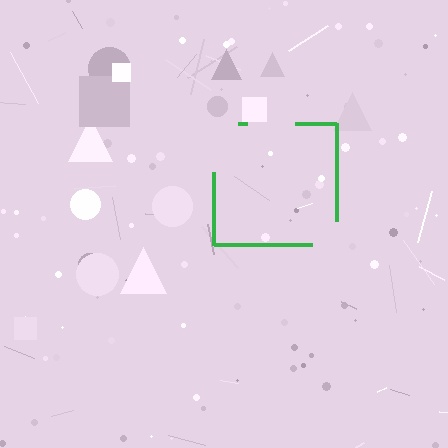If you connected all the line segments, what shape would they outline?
They would outline a square.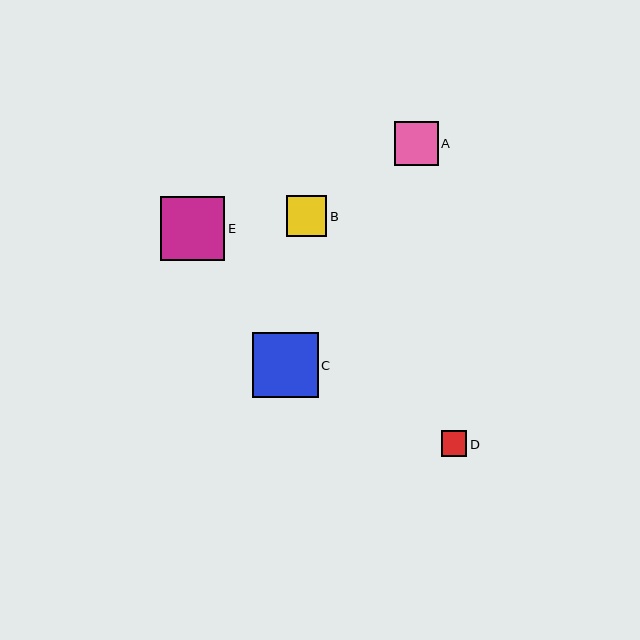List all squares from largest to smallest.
From largest to smallest: C, E, A, B, D.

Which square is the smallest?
Square D is the smallest with a size of approximately 25 pixels.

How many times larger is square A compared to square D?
Square A is approximately 1.7 times the size of square D.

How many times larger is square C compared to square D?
Square C is approximately 2.6 times the size of square D.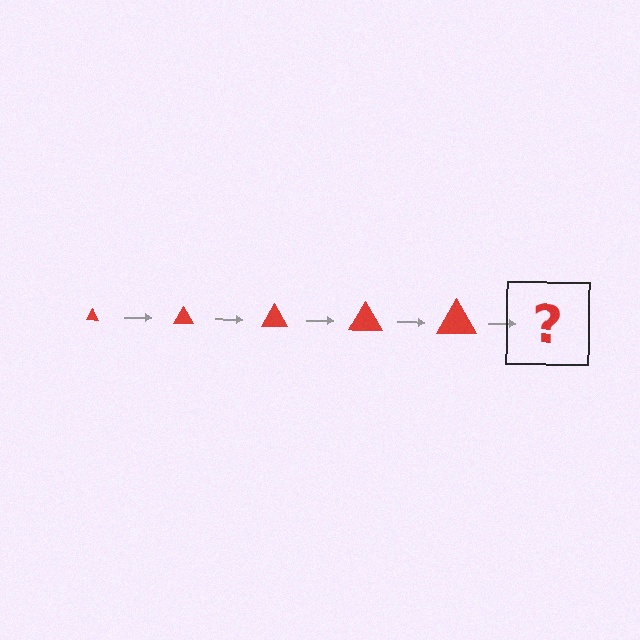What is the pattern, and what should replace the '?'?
The pattern is that the triangle gets progressively larger each step. The '?' should be a red triangle, larger than the previous one.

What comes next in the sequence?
The next element should be a red triangle, larger than the previous one.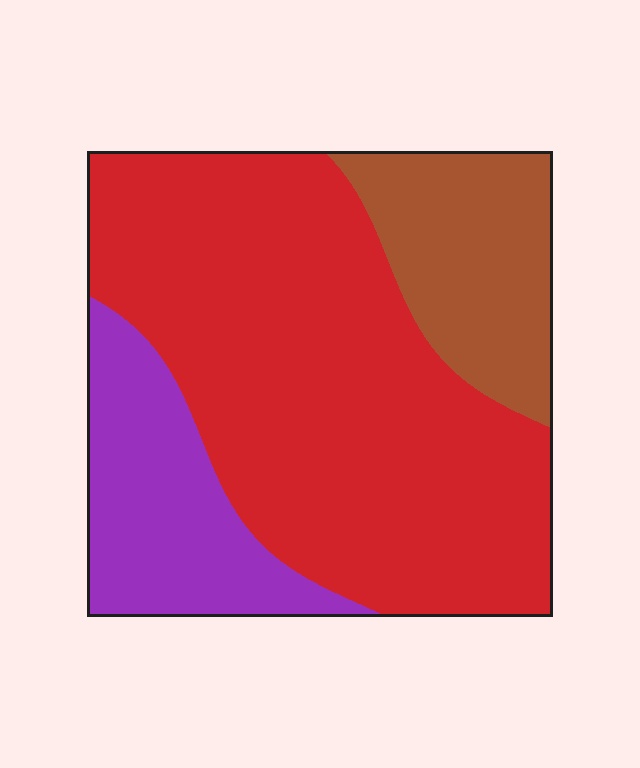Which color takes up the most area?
Red, at roughly 60%.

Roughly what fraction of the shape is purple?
Purple takes up about one fifth (1/5) of the shape.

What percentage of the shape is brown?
Brown takes up less than a quarter of the shape.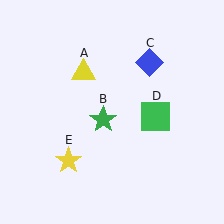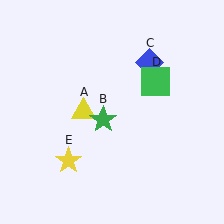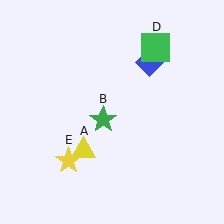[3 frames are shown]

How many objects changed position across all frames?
2 objects changed position: yellow triangle (object A), green square (object D).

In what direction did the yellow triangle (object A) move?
The yellow triangle (object A) moved down.